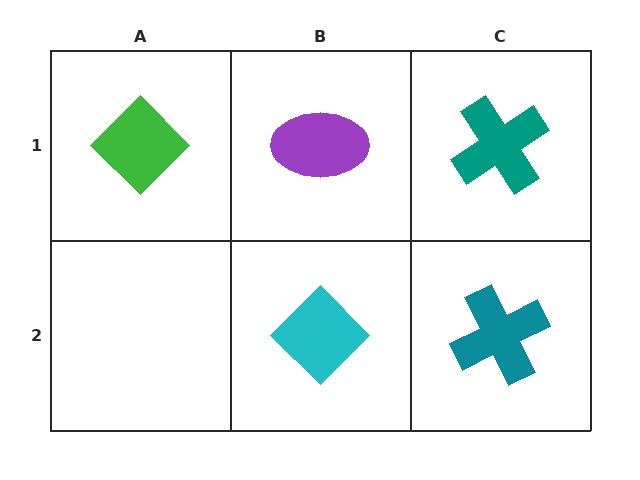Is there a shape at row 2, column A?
No, that cell is empty.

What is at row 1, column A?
A green diamond.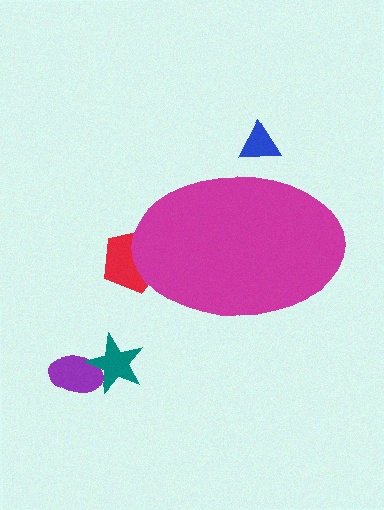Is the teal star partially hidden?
No, the teal star is fully visible.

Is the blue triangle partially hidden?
Yes, the blue triangle is partially hidden behind the magenta ellipse.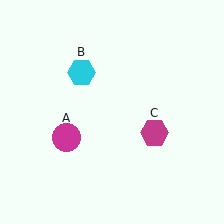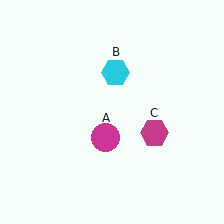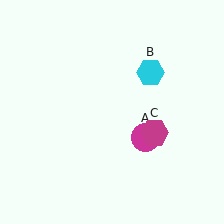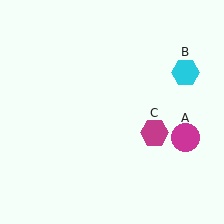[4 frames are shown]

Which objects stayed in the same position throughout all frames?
Magenta hexagon (object C) remained stationary.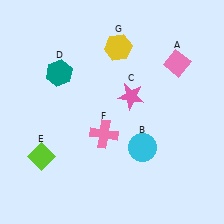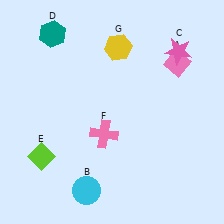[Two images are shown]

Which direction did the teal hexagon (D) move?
The teal hexagon (D) moved up.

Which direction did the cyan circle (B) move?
The cyan circle (B) moved left.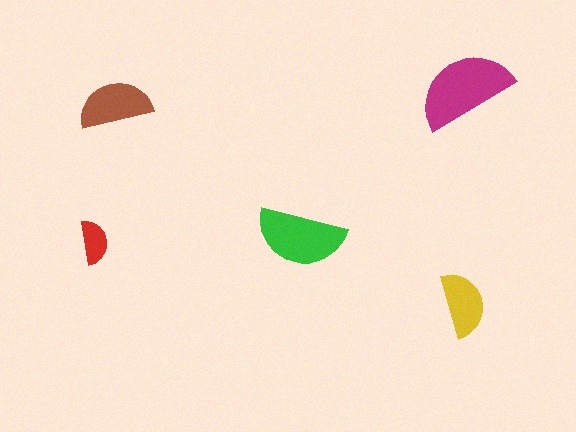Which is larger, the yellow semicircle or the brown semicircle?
The brown one.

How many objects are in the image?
There are 5 objects in the image.